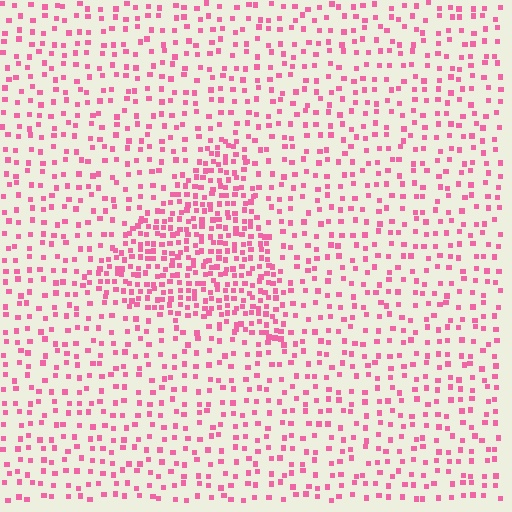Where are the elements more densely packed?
The elements are more densely packed inside the triangle boundary.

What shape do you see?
I see a triangle.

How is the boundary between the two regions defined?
The boundary is defined by a change in element density (approximately 2.3x ratio). All elements are the same color, size, and shape.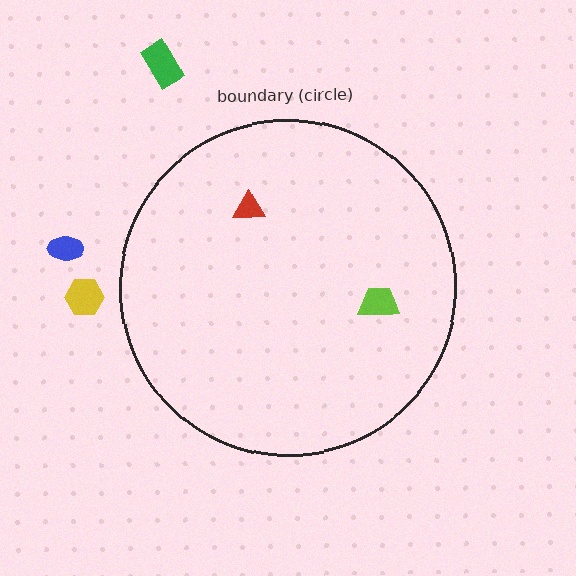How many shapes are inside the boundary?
2 inside, 3 outside.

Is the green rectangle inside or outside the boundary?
Outside.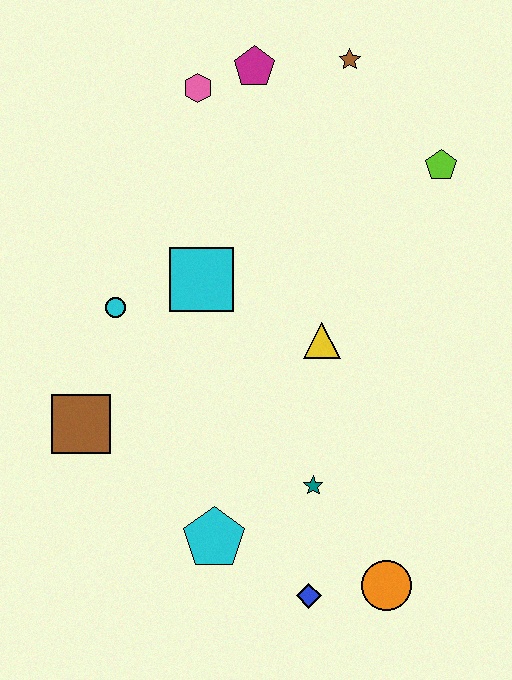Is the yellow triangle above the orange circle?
Yes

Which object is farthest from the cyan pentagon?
The brown star is farthest from the cyan pentagon.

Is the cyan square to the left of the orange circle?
Yes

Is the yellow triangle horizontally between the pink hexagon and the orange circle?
Yes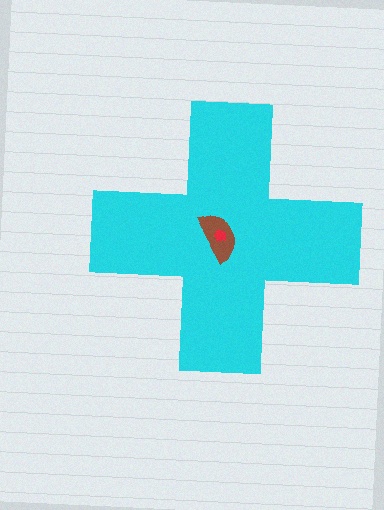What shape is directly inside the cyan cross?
The brown semicircle.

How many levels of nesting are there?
3.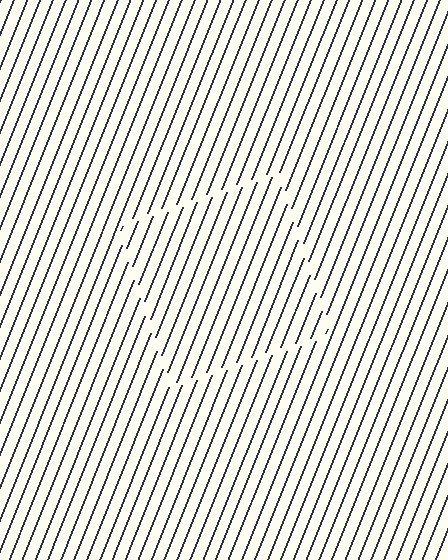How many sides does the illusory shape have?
4 sides — the line-ends trace a square.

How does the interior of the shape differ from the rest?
The interior of the shape contains the same grating, shifted by half a period — the contour is defined by the phase discontinuity where line-ends from the inner and outer gratings abut.